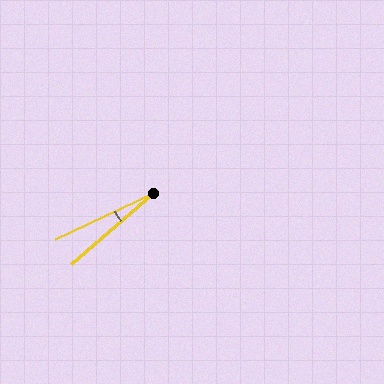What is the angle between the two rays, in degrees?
Approximately 16 degrees.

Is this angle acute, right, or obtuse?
It is acute.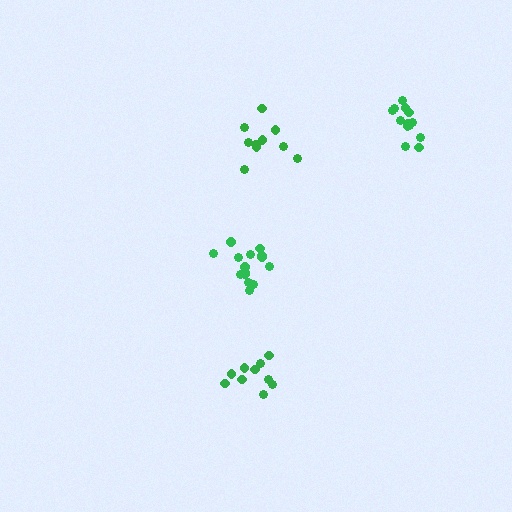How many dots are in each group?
Group 1: 10 dots, Group 2: 15 dots, Group 3: 10 dots, Group 4: 13 dots (48 total).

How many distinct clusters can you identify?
There are 4 distinct clusters.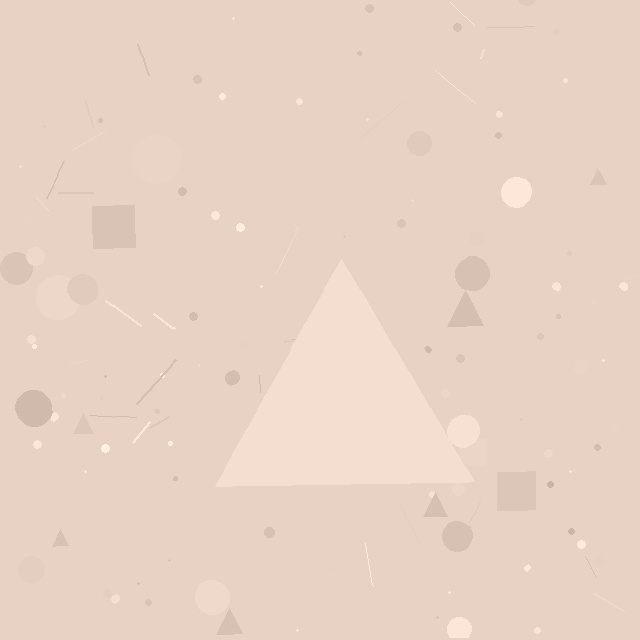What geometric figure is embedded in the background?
A triangle is embedded in the background.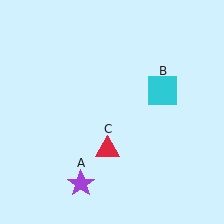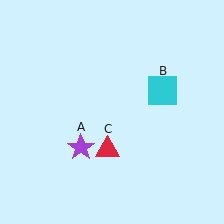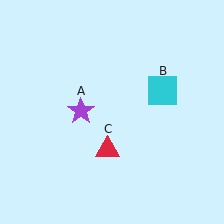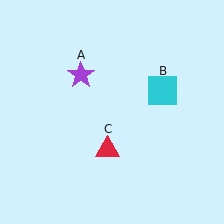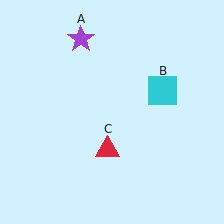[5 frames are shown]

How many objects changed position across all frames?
1 object changed position: purple star (object A).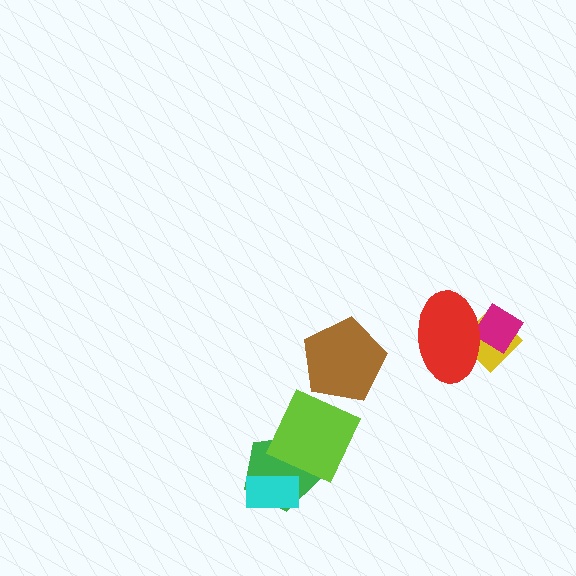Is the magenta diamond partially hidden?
Yes, it is partially covered by another shape.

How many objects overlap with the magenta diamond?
2 objects overlap with the magenta diamond.